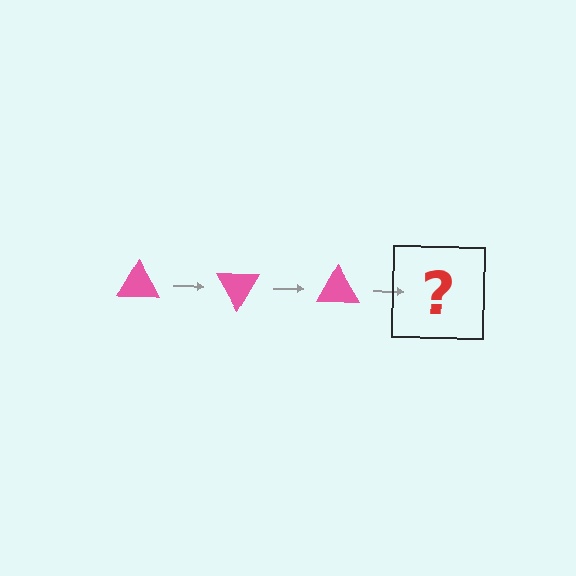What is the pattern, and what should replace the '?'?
The pattern is that the triangle rotates 60 degrees each step. The '?' should be a pink triangle rotated 180 degrees.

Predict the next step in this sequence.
The next step is a pink triangle rotated 180 degrees.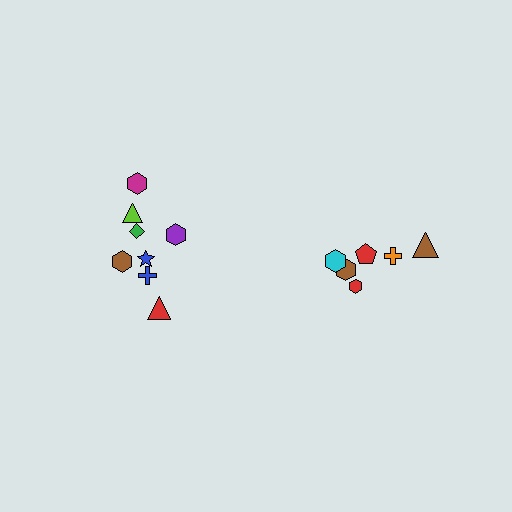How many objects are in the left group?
There are 8 objects.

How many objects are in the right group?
There are 6 objects.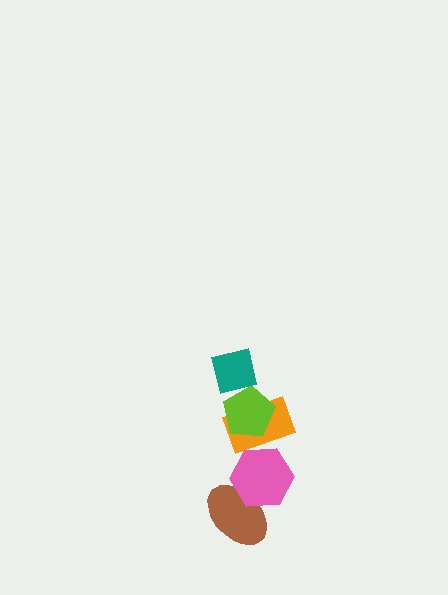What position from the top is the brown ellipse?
The brown ellipse is 5th from the top.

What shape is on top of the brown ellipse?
The pink hexagon is on top of the brown ellipse.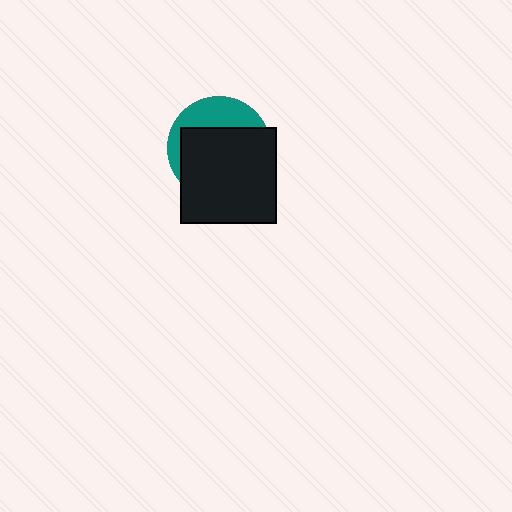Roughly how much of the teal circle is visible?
A small part of it is visible (roughly 32%).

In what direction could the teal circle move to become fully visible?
The teal circle could move up. That would shift it out from behind the black square entirely.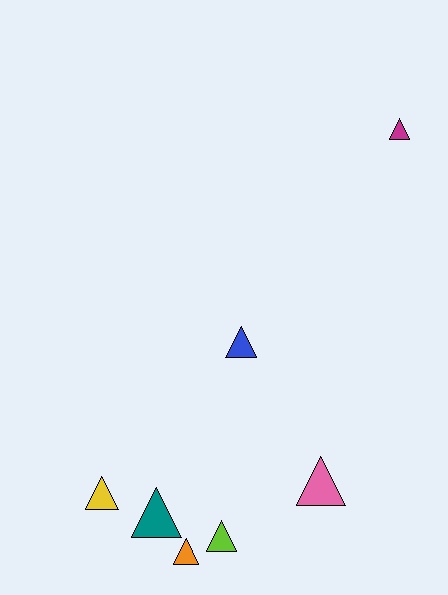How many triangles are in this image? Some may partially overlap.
There are 7 triangles.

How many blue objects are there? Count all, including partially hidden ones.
There is 1 blue object.